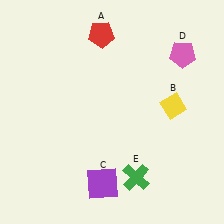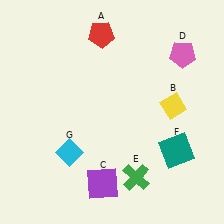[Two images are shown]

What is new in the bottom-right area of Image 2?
A teal square (F) was added in the bottom-right area of Image 2.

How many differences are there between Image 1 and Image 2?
There are 2 differences between the two images.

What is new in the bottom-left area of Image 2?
A cyan diamond (G) was added in the bottom-left area of Image 2.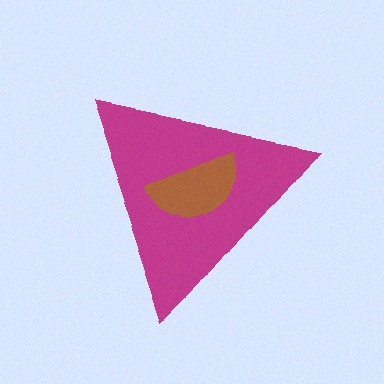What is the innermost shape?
The brown semicircle.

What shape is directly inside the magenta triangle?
The brown semicircle.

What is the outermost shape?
The magenta triangle.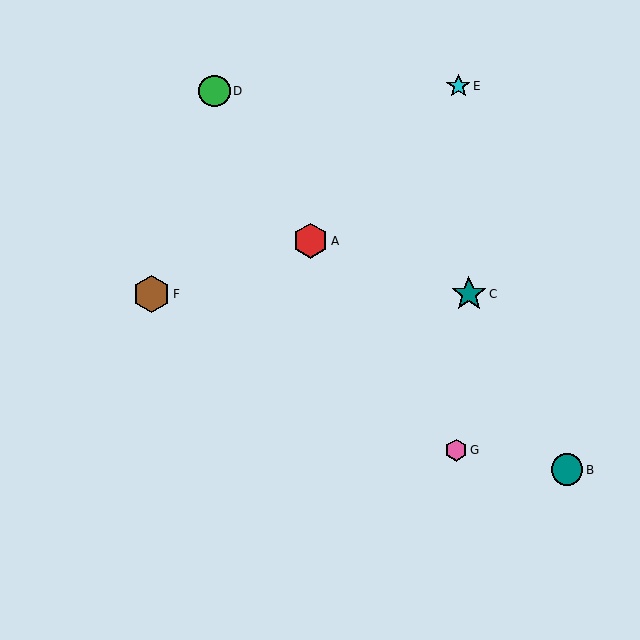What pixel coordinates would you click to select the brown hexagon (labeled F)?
Click at (152, 294) to select the brown hexagon F.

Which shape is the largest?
The brown hexagon (labeled F) is the largest.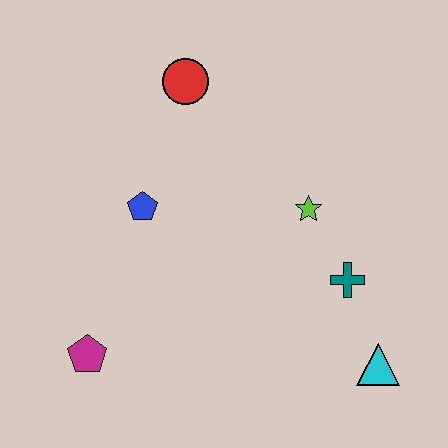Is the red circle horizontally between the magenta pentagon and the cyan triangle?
Yes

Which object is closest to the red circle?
The blue pentagon is closest to the red circle.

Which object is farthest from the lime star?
The magenta pentagon is farthest from the lime star.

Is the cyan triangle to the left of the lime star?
No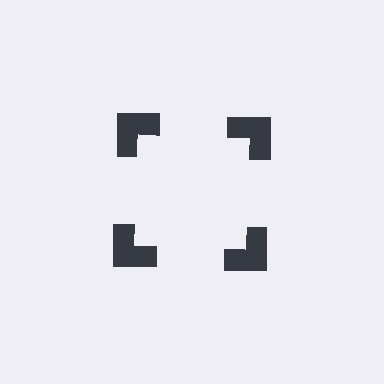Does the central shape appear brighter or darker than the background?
It typically appears slightly brighter than the background, even though no actual brightness change is drawn.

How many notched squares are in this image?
There are 4 — one at each vertex of the illusory square.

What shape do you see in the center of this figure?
An illusory square — its edges are inferred from the aligned wedge cuts in the notched squares, not physically drawn.